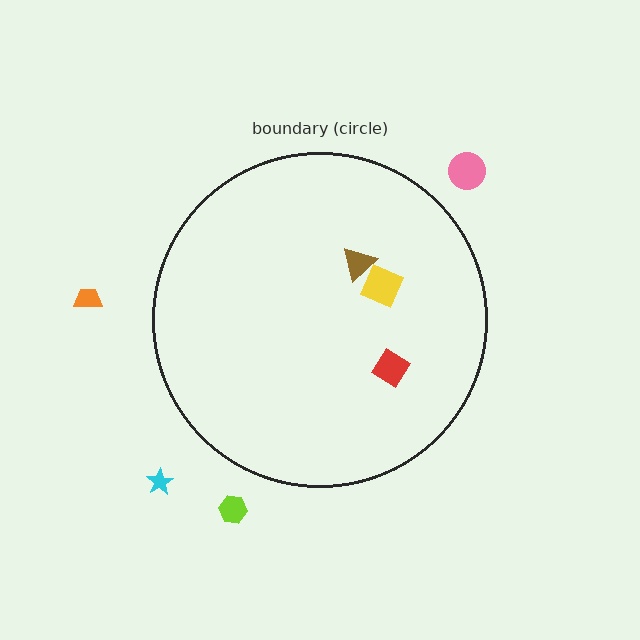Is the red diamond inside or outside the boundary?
Inside.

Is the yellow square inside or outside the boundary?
Inside.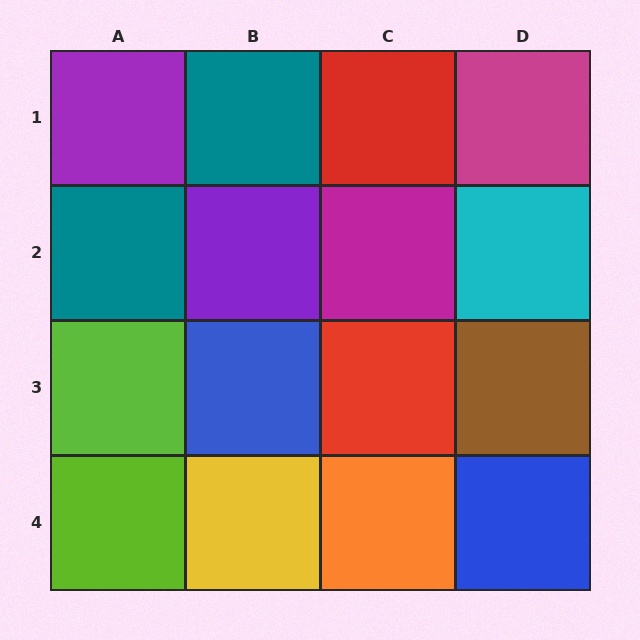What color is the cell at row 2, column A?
Teal.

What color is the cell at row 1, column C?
Red.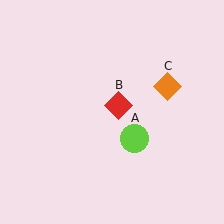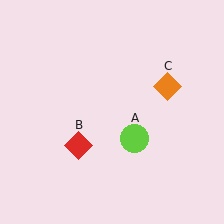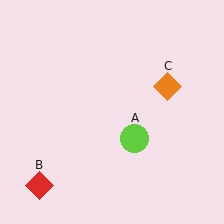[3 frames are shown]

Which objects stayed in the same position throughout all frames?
Lime circle (object A) and orange diamond (object C) remained stationary.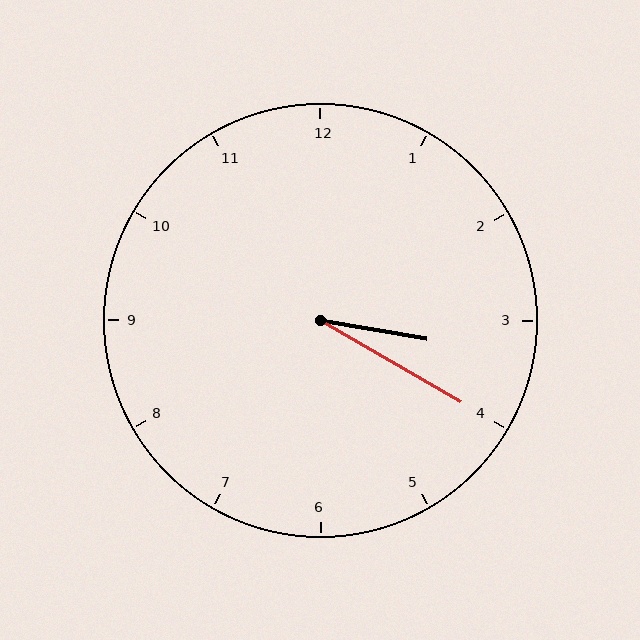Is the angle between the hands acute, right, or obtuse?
It is acute.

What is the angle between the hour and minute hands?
Approximately 20 degrees.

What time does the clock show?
3:20.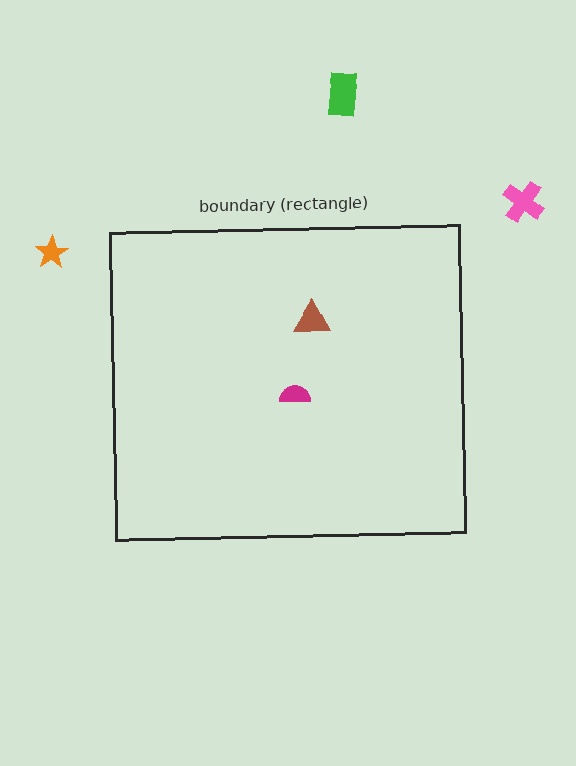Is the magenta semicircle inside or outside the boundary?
Inside.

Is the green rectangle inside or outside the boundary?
Outside.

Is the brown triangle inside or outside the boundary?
Inside.